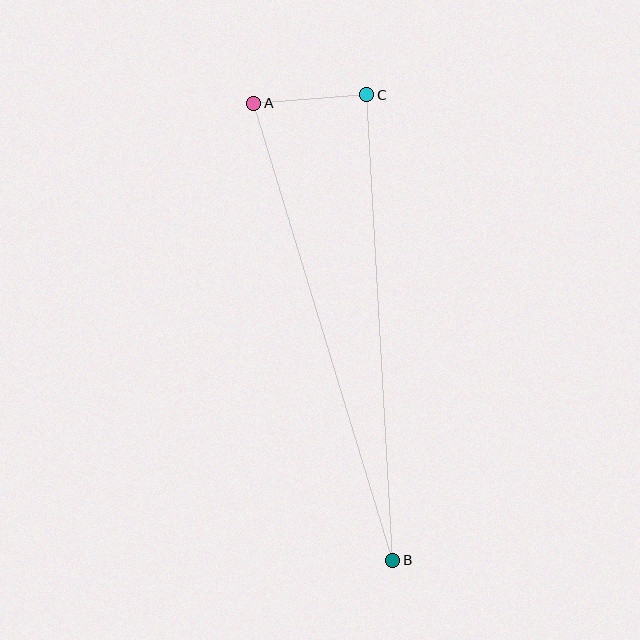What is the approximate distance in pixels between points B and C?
The distance between B and C is approximately 467 pixels.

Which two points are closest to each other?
Points A and C are closest to each other.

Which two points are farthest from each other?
Points A and B are farthest from each other.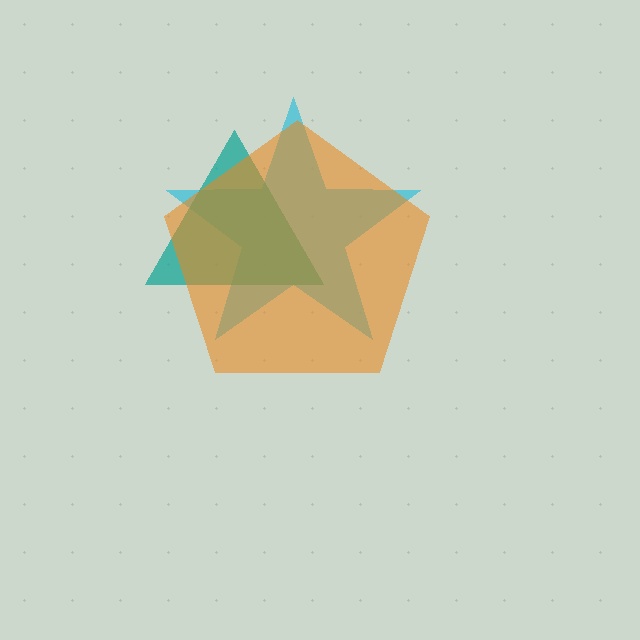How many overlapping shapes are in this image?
There are 3 overlapping shapes in the image.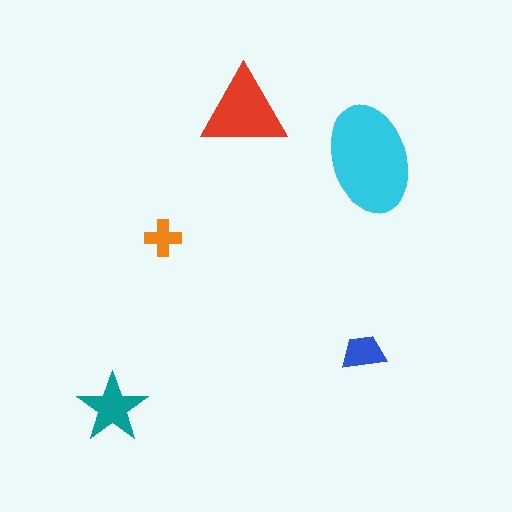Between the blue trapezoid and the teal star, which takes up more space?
The teal star.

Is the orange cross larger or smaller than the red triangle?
Smaller.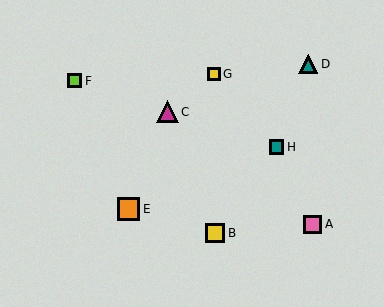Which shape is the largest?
The orange square (labeled E) is the largest.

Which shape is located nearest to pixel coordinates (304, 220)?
The pink square (labeled A) at (313, 224) is nearest to that location.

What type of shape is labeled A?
Shape A is a pink square.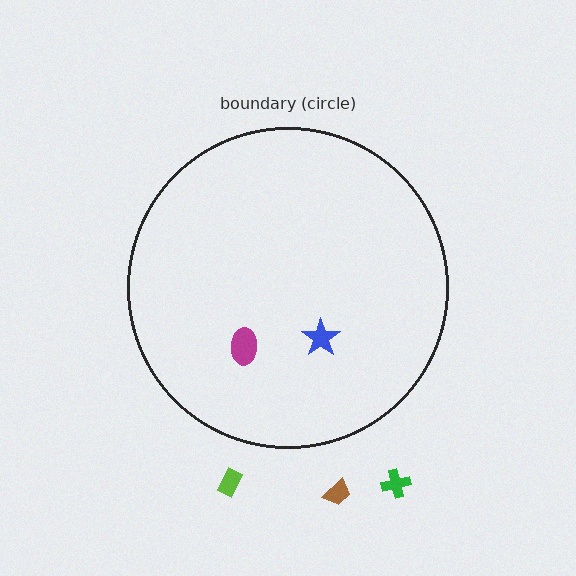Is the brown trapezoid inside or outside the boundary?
Outside.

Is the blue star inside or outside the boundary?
Inside.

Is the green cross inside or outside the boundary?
Outside.